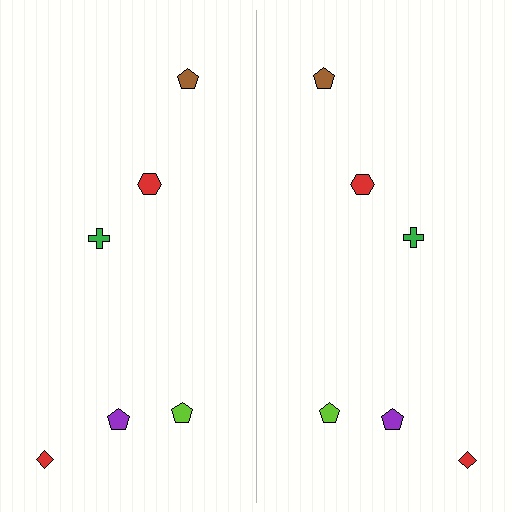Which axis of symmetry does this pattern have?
The pattern has a vertical axis of symmetry running through the center of the image.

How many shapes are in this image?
There are 12 shapes in this image.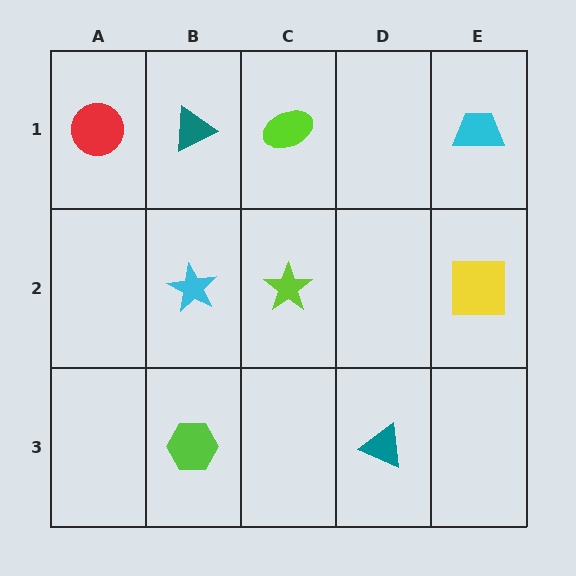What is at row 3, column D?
A teal triangle.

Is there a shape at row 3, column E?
No, that cell is empty.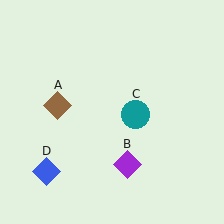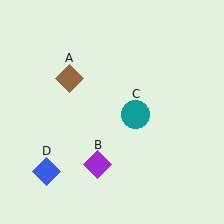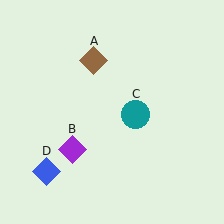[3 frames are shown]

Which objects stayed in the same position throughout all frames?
Teal circle (object C) and blue diamond (object D) remained stationary.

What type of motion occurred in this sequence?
The brown diamond (object A), purple diamond (object B) rotated clockwise around the center of the scene.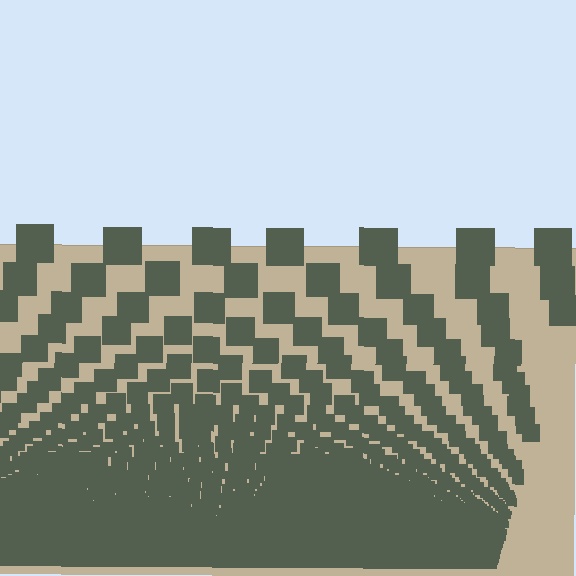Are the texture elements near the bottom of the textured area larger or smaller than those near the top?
Smaller. The gradient is inverted — elements near the bottom are smaller and denser.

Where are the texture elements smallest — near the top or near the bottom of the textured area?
Near the bottom.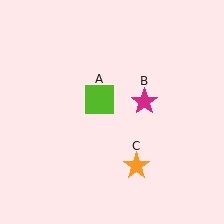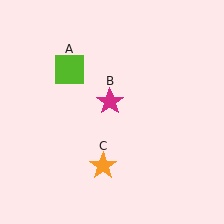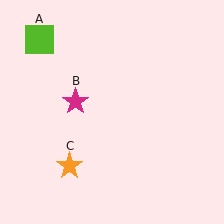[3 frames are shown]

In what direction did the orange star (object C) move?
The orange star (object C) moved left.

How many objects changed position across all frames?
3 objects changed position: lime square (object A), magenta star (object B), orange star (object C).